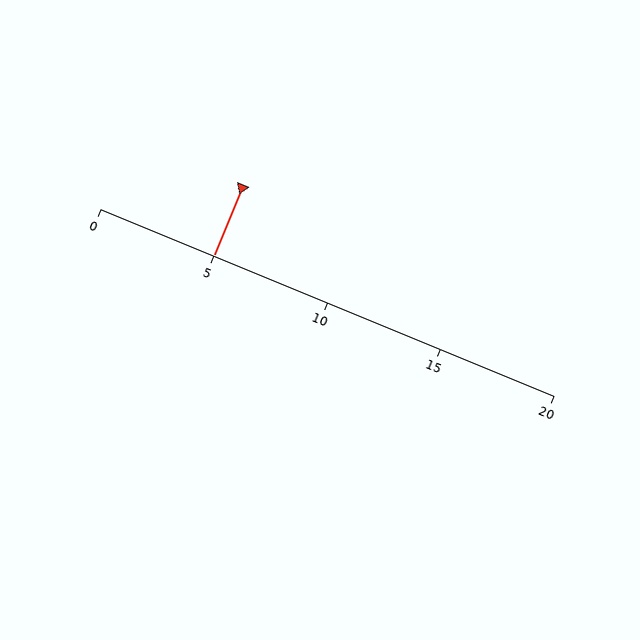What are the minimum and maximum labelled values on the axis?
The axis runs from 0 to 20.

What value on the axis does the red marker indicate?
The marker indicates approximately 5.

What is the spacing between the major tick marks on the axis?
The major ticks are spaced 5 apart.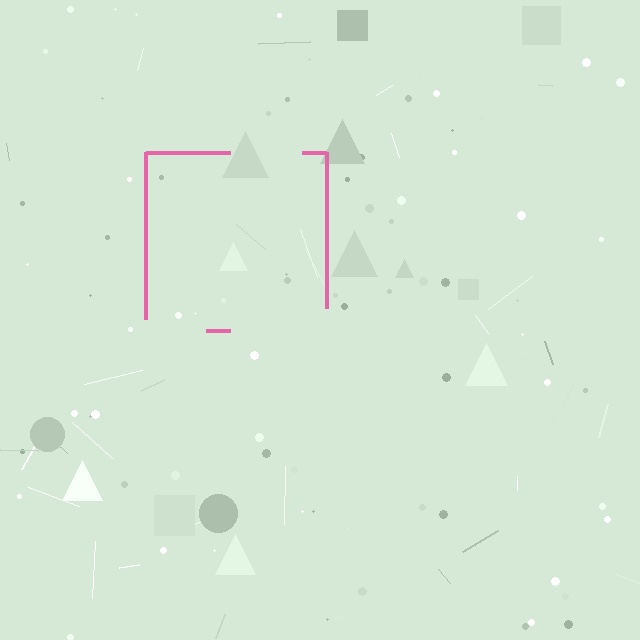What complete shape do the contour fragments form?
The contour fragments form a square.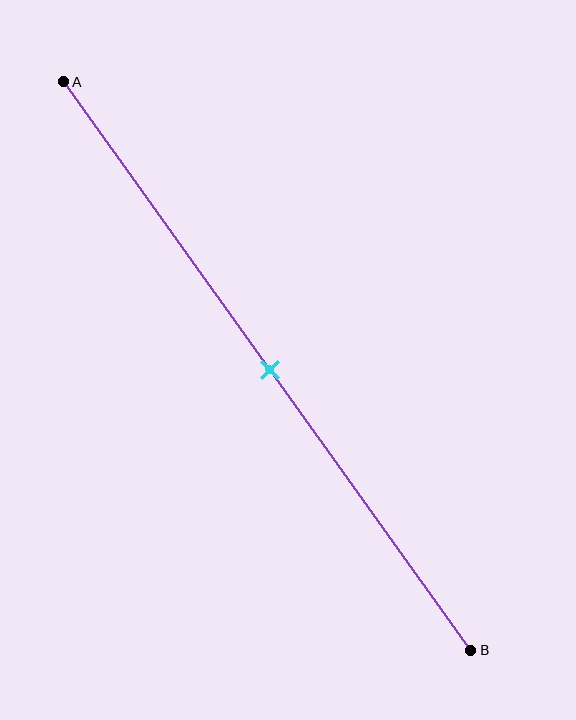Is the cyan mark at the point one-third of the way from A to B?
No, the mark is at about 50% from A, not at the 33% one-third point.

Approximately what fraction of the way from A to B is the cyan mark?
The cyan mark is approximately 50% of the way from A to B.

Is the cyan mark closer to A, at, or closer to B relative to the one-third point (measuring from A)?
The cyan mark is closer to point B than the one-third point of segment AB.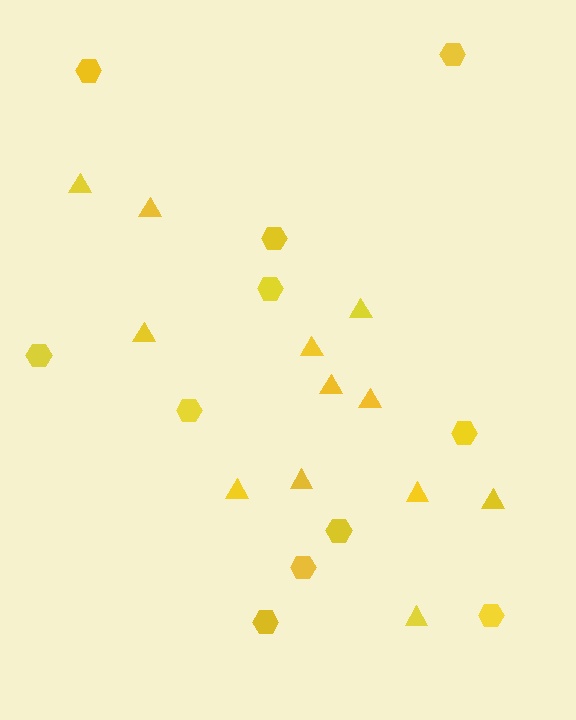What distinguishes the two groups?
There are 2 groups: one group of triangles (12) and one group of hexagons (11).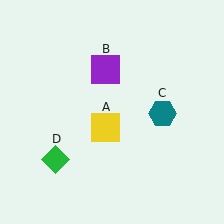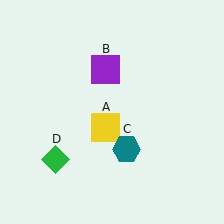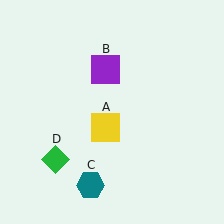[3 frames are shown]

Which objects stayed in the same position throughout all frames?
Yellow square (object A) and purple square (object B) and green diamond (object D) remained stationary.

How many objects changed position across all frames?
1 object changed position: teal hexagon (object C).